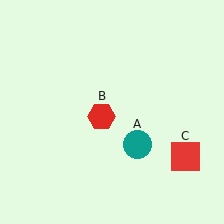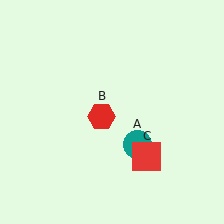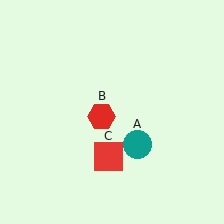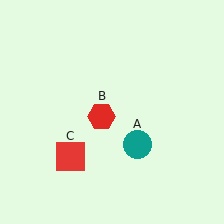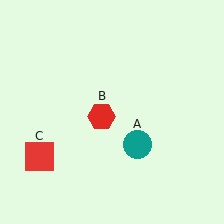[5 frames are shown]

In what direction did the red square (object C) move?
The red square (object C) moved left.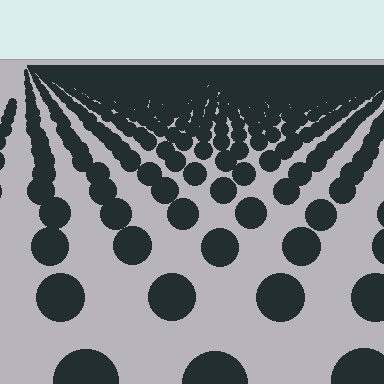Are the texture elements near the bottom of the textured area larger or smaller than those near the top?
Larger. Near the bottom, elements are closer to the viewer and appear at a bigger on-screen size.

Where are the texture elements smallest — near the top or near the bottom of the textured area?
Near the top.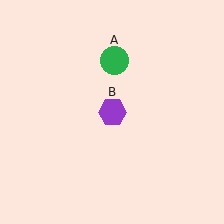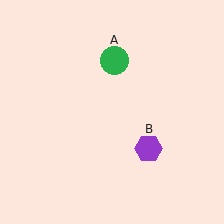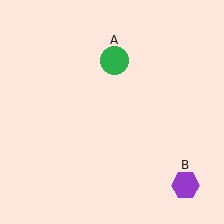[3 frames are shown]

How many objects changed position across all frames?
1 object changed position: purple hexagon (object B).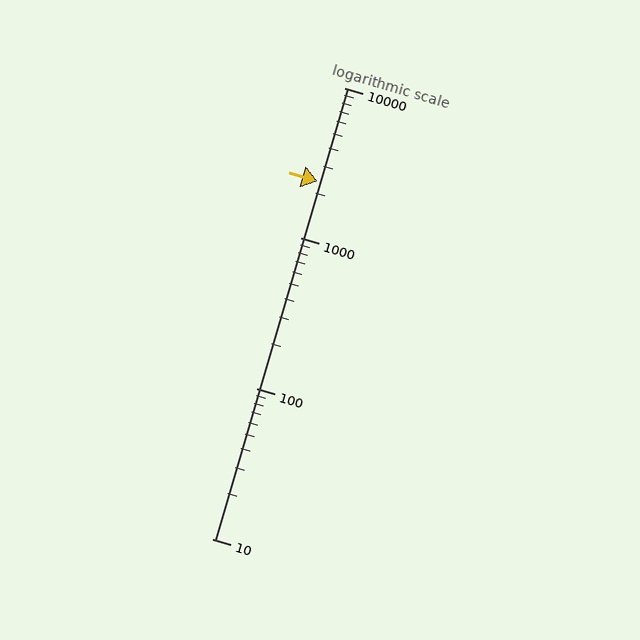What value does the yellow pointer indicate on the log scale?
The pointer indicates approximately 2400.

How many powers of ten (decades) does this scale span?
The scale spans 3 decades, from 10 to 10000.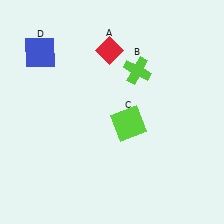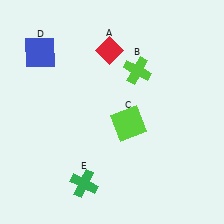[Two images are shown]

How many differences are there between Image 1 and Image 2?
There is 1 difference between the two images.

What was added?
A green cross (E) was added in Image 2.